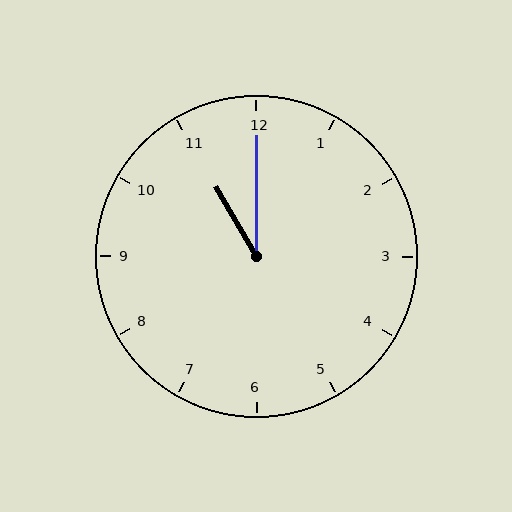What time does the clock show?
11:00.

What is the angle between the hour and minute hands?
Approximately 30 degrees.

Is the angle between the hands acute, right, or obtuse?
It is acute.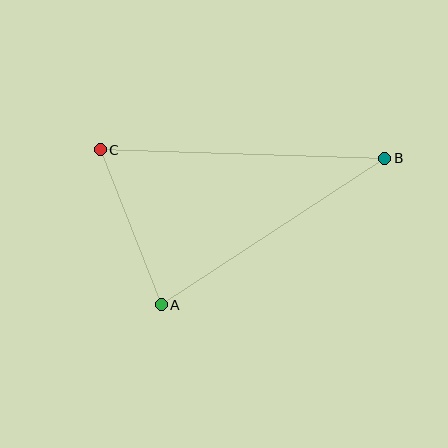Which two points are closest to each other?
Points A and C are closest to each other.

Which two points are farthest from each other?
Points B and C are farthest from each other.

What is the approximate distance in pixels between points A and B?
The distance between A and B is approximately 267 pixels.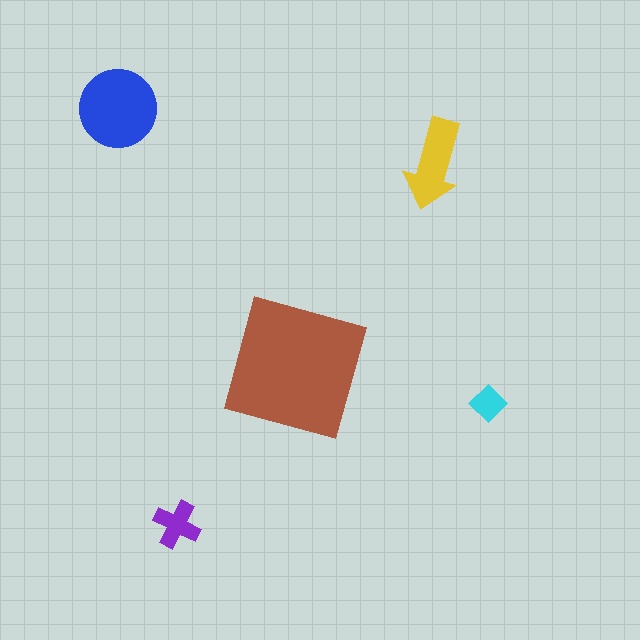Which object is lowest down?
The purple cross is bottommost.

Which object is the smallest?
The cyan diamond.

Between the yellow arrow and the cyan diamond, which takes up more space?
The yellow arrow.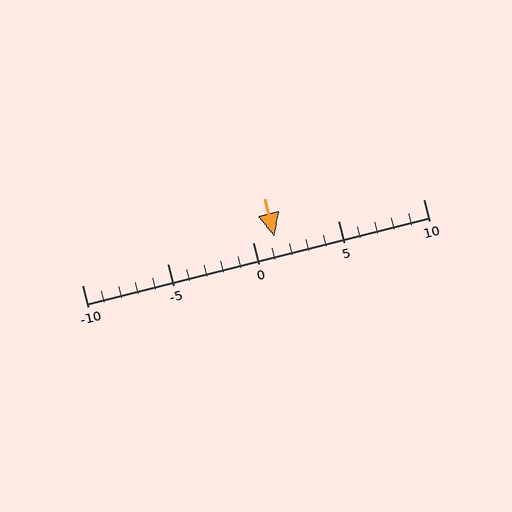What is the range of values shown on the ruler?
The ruler shows values from -10 to 10.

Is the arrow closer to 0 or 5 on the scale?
The arrow is closer to 0.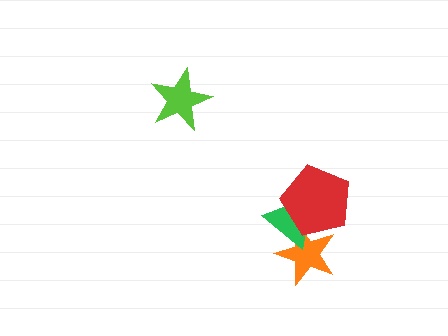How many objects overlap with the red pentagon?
2 objects overlap with the red pentagon.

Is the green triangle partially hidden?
Yes, it is partially covered by another shape.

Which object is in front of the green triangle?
The red pentagon is in front of the green triangle.